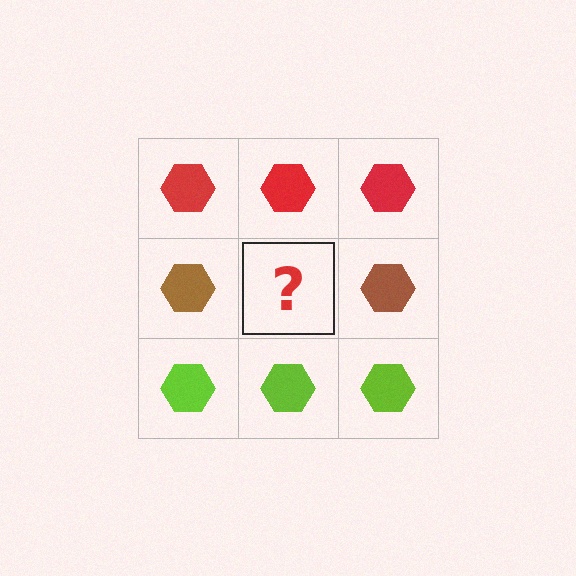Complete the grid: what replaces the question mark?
The question mark should be replaced with a brown hexagon.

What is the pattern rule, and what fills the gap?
The rule is that each row has a consistent color. The gap should be filled with a brown hexagon.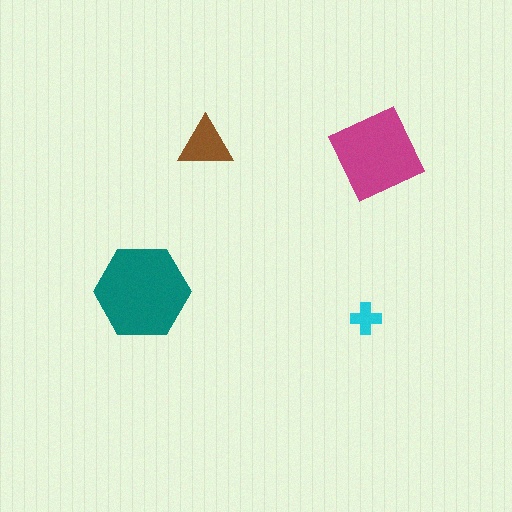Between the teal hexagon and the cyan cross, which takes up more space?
The teal hexagon.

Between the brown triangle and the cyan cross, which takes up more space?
The brown triangle.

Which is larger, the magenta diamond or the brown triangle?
The magenta diamond.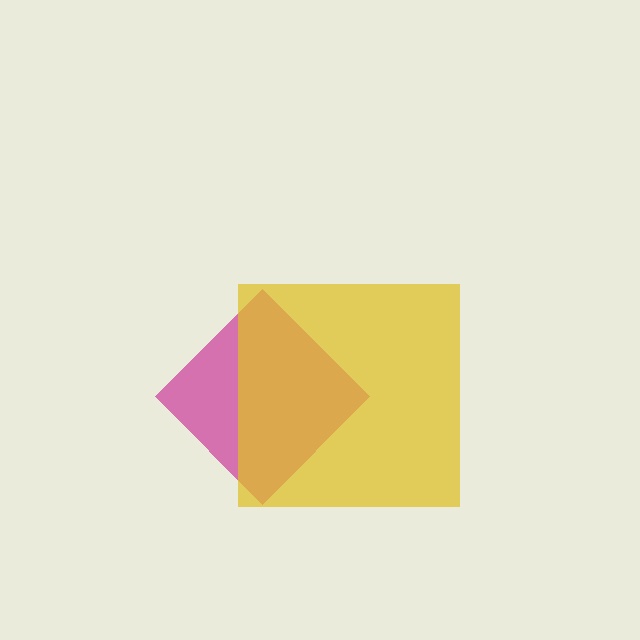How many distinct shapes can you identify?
There are 2 distinct shapes: a magenta diamond, a yellow square.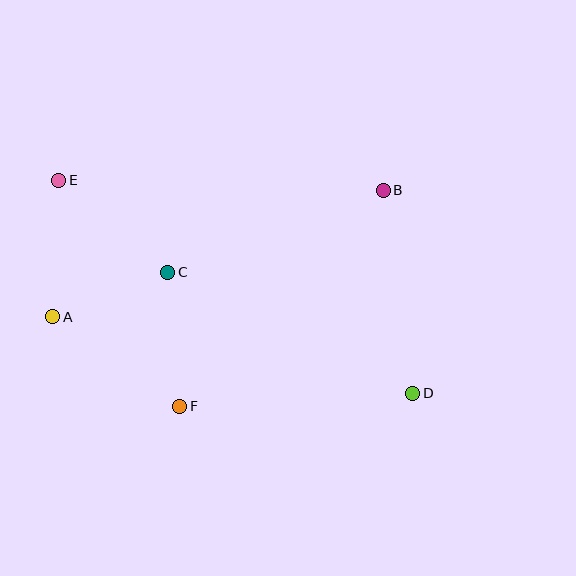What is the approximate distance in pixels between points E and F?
The distance between E and F is approximately 256 pixels.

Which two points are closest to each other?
Points A and C are closest to each other.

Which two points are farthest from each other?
Points D and E are farthest from each other.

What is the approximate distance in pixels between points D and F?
The distance between D and F is approximately 234 pixels.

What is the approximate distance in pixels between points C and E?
The distance between C and E is approximately 142 pixels.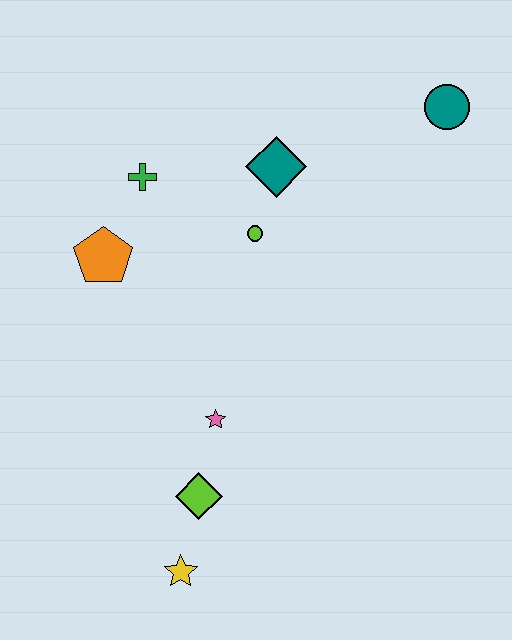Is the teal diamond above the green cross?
Yes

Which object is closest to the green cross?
The orange pentagon is closest to the green cross.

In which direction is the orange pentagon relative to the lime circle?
The orange pentagon is to the left of the lime circle.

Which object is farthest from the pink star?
The teal circle is farthest from the pink star.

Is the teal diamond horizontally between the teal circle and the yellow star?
Yes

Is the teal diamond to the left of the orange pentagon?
No